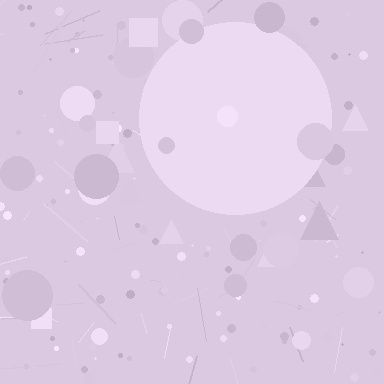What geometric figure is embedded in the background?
A circle is embedded in the background.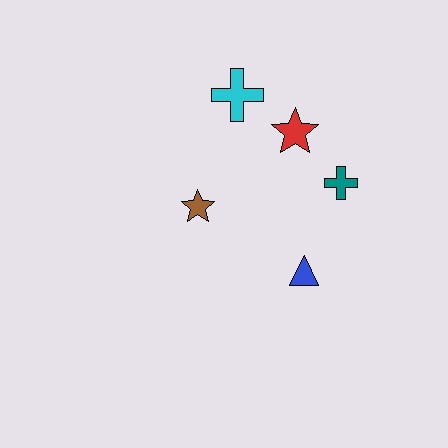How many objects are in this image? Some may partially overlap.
There are 5 objects.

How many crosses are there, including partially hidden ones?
There are 2 crosses.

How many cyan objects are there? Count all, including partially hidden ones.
There is 1 cyan object.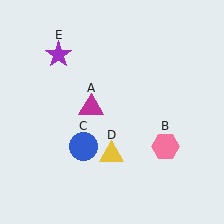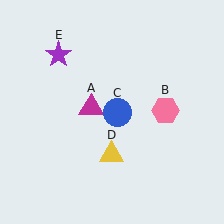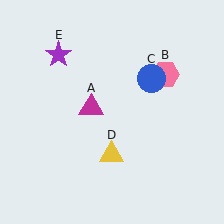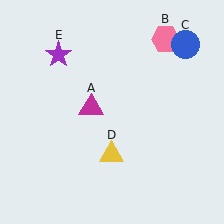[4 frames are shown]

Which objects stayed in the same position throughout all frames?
Magenta triangle (object A) and yellow triangle (object D) and purple star (object E) remained stationary.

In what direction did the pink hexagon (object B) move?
The pink hexagon (object B) moved up.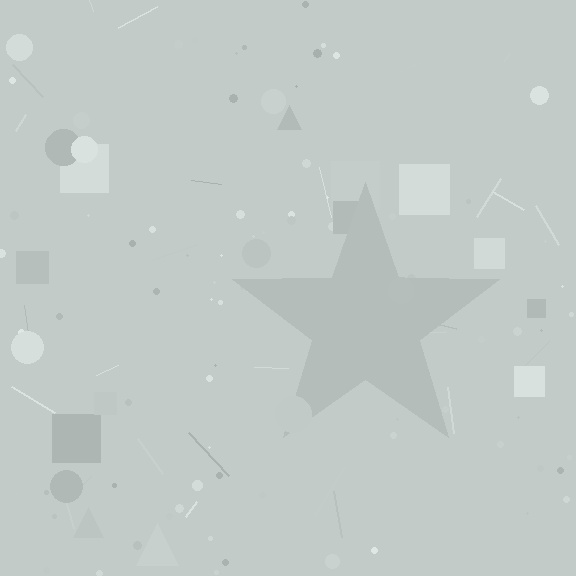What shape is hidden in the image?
A star is hidden in the image.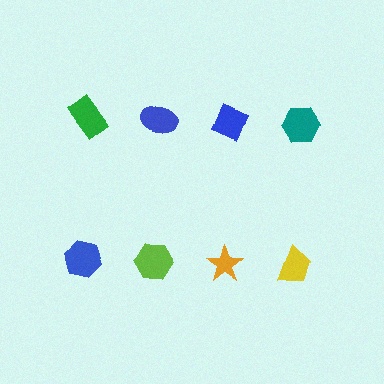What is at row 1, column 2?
A blue ellipse.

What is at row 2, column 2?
A lime hexagon.